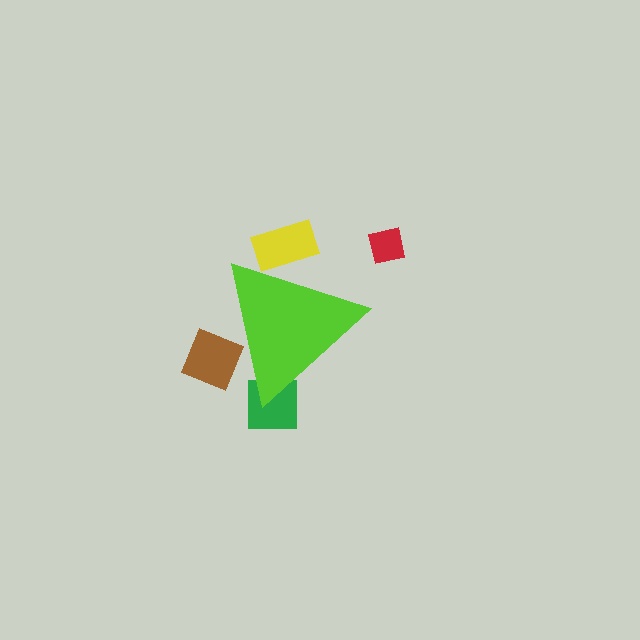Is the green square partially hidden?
Yes, the green square is partially hidden behind the lime triangle.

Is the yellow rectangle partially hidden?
Yes, the yellow rectangle is partially hidden behind the lime triangle.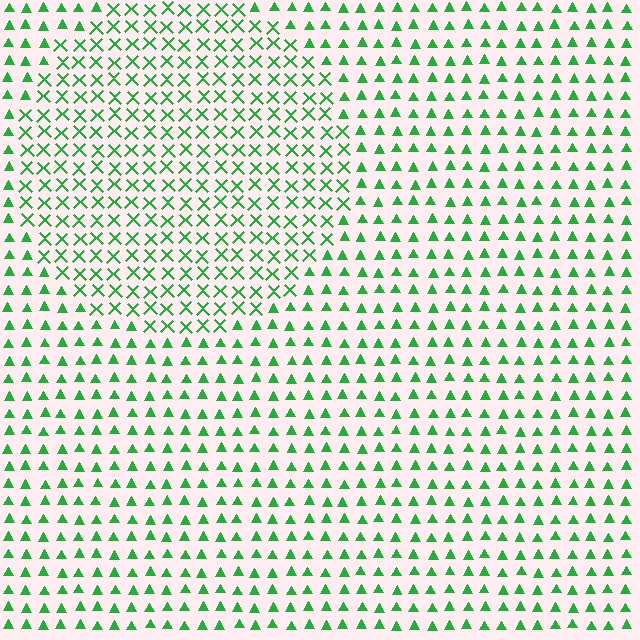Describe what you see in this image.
The image is filled with small green elements arranged in a uniform grid. A circle-shaped region contains X marks, while the surrounding area contains triangles. The boundary is defined purely by the change in element shape.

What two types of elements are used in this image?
The image uses X marks inside the circle region and triangles outside it.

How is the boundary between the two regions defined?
The boundary is defined by a change in element shape: X marks inside vs. triangles outside. All elements share the same color and spacing.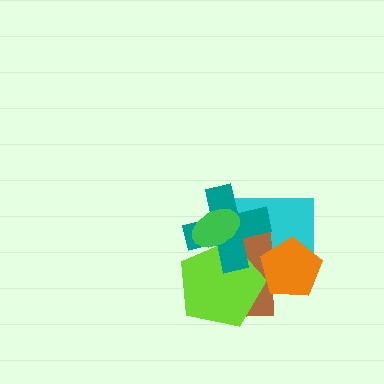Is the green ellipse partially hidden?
No, no other shape covers it.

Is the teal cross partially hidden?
Yes, it is partially covered by another shape.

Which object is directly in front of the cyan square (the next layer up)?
The brown cross is directly in front of the cyan square.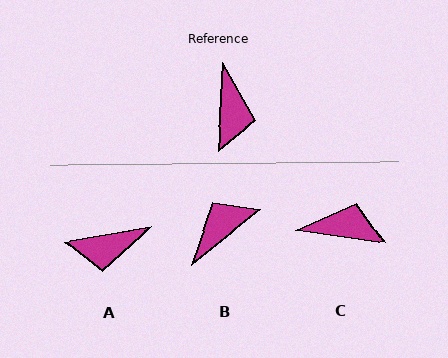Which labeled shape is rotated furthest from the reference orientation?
B, about 131 degrees away.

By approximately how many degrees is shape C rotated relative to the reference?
Approximately 85 degrees counter-clockwise.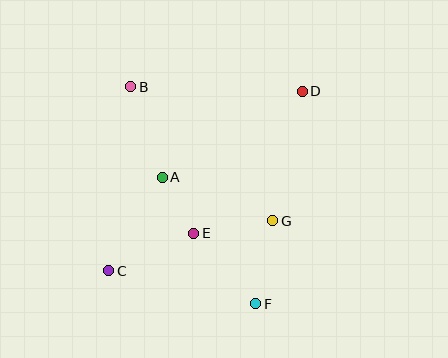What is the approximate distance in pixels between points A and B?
The distance between A and B is approximately 96 pixels.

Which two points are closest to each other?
Points A and E are closest to each other.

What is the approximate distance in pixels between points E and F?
The distance between E and F is approximately 94 pixels.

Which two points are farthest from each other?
Points C and D are farthest from each other.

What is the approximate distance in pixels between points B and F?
The distance between B and F is approximately 251 pixels.